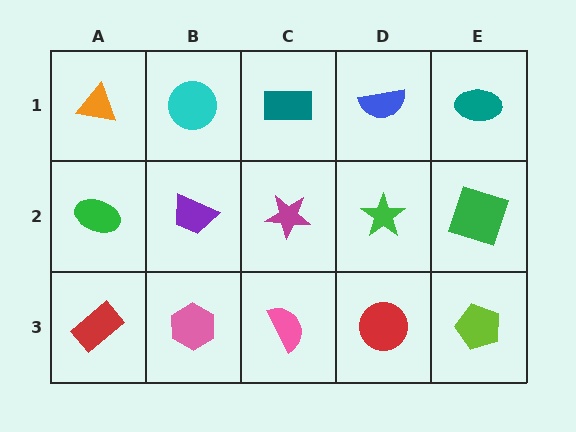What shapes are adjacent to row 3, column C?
A magenta star (row 2, column C), a pink hexagon (row 3, column B), a red circle (row 3, column D).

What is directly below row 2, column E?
A lime pentagon.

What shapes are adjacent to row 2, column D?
A blue semicircle (row 1, column D), a red circle (row 3, column D), a magenta star (row 2, column C), a green square (row 2, column E).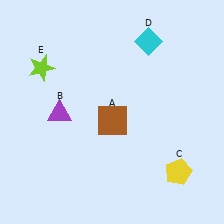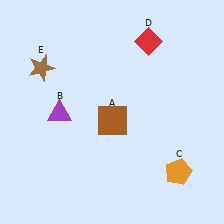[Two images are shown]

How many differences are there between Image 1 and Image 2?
There are 3 differences between the two images.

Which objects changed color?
C changed from yellow to orange. D changed from cyan to red. E changed from lime to brown.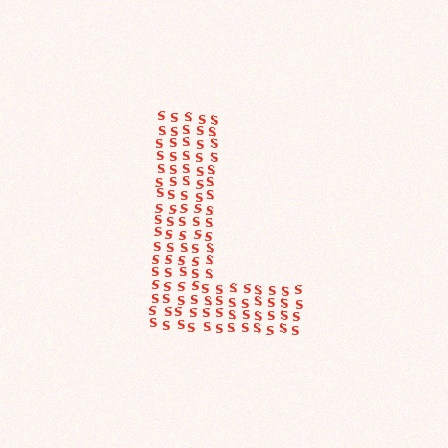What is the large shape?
The large shape is the letter L.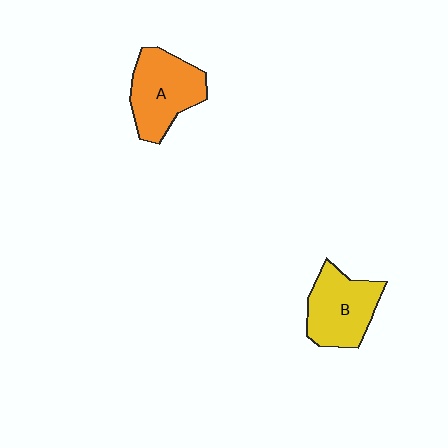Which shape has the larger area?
Shape A (orange).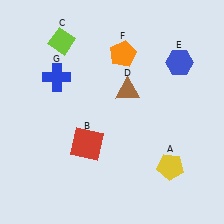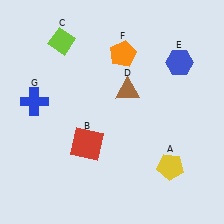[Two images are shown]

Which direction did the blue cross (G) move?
The blue cross (G) moved down.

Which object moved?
The blue cross (G) moved down.